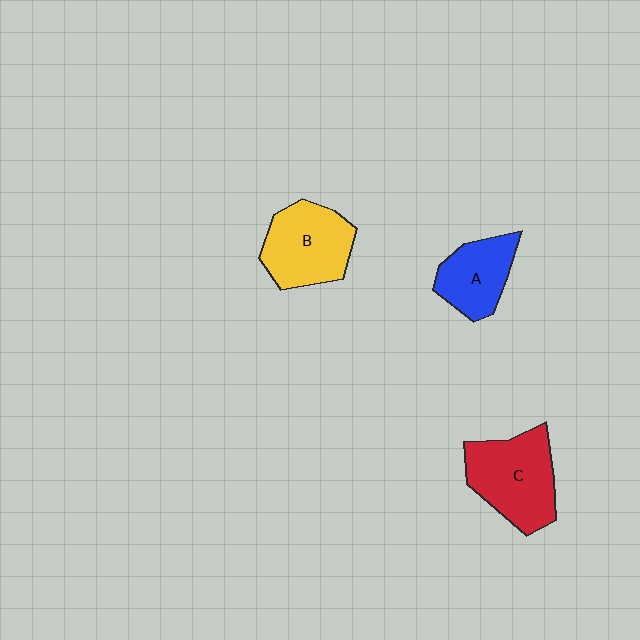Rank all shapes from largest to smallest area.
From largest to smallest: C (red), B (yellow), A (blue).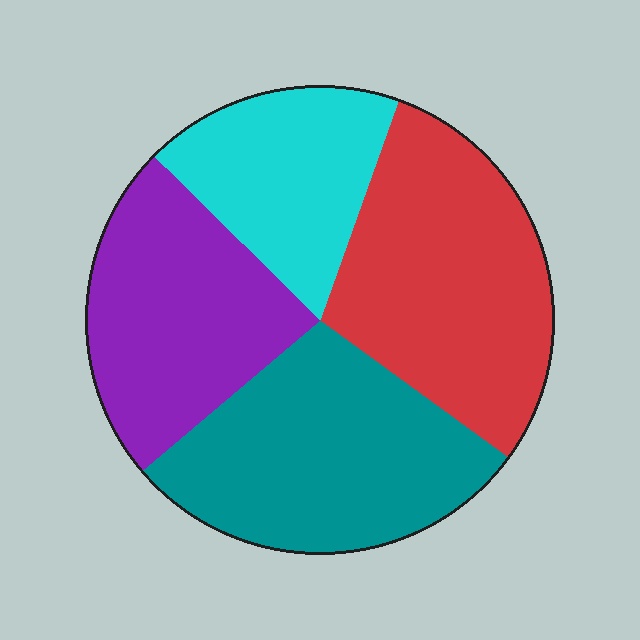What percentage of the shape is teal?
Teal takes up between a sixth and a third of the shape.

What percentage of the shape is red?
Red covers roughly 30% of the shape.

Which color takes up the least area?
Cyan, at roughly 20%.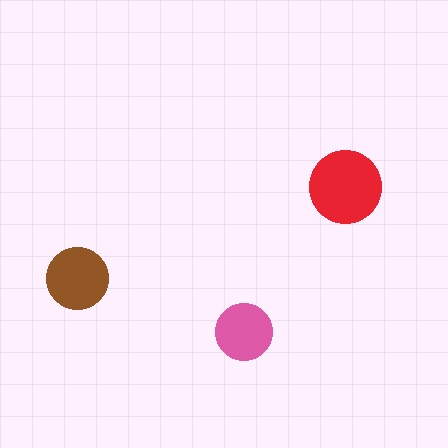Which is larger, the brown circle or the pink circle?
The brown one.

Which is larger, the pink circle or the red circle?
The red one.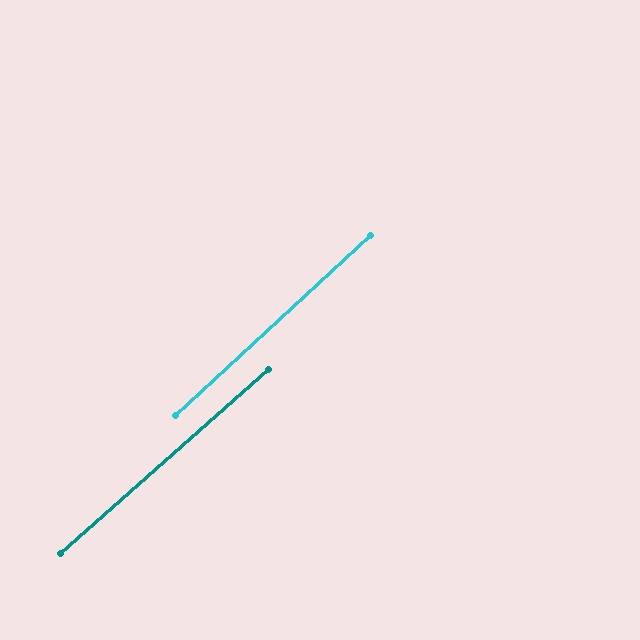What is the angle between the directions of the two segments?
Approximately 1 degree.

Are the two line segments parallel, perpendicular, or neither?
Parallel — their directions differ by only 1.2°.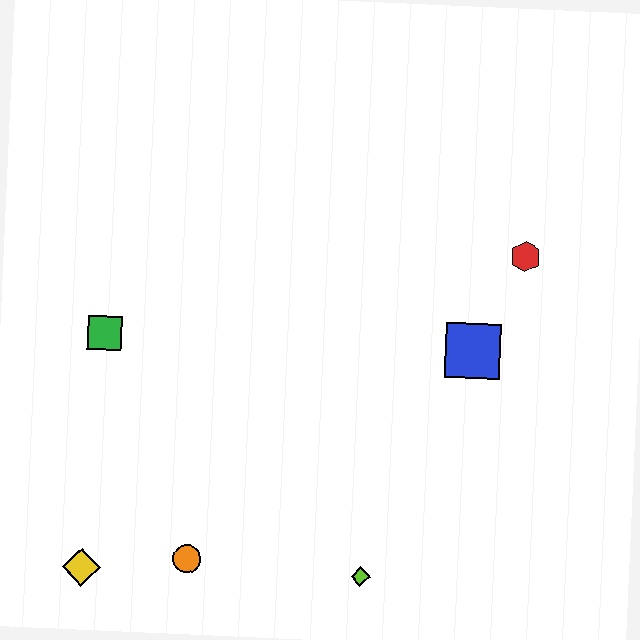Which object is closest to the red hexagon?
The blue square is closest to the red hexagon.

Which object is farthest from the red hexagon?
The yellow diamond is farthest from the red hexagon.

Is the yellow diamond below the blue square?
Yes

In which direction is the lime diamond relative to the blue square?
The lime diamond is below the blue square.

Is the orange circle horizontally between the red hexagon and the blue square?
No